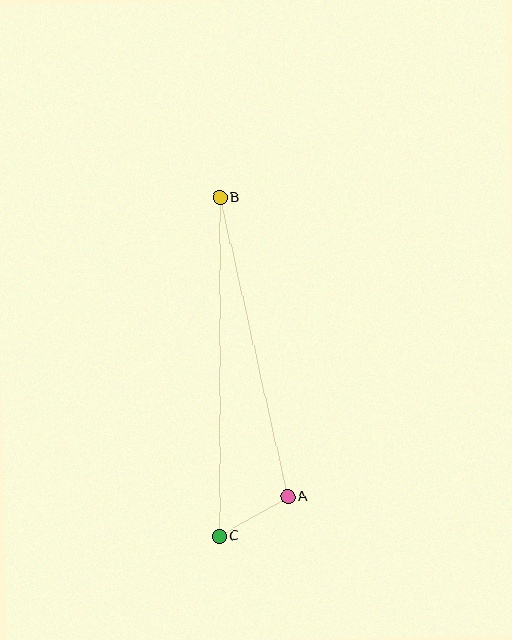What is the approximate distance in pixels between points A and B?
The distance between A and B is approximately 307 pixels.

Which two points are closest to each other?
Points A and C are closest to each other.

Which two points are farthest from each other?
Points B and C are farthest from each other.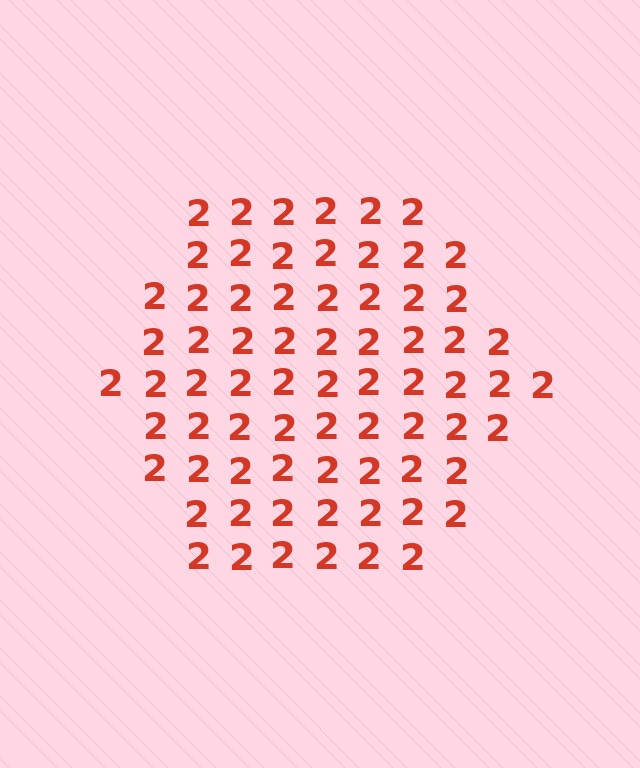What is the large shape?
The large shape is a hexagon.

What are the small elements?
The small elements are digit 2's.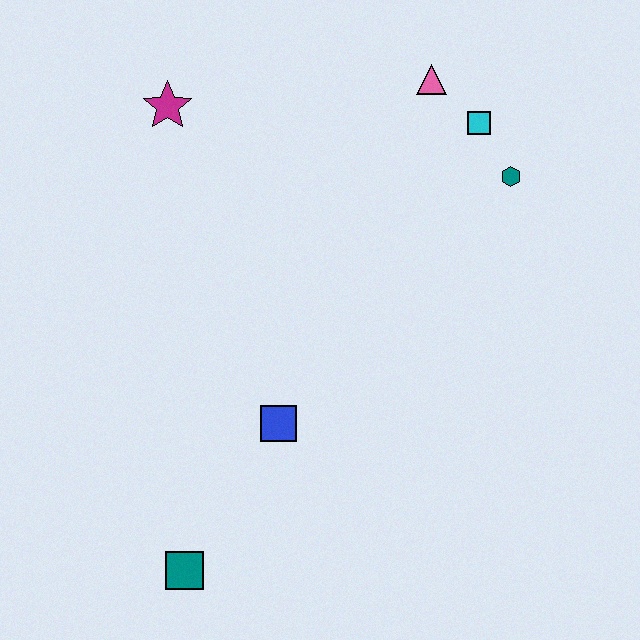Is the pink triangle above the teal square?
Yes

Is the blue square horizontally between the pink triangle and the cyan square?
No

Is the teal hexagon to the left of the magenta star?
No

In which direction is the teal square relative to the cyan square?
The teal square is below the cyan square.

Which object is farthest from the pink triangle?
The teal square is farthest from the pink triangle.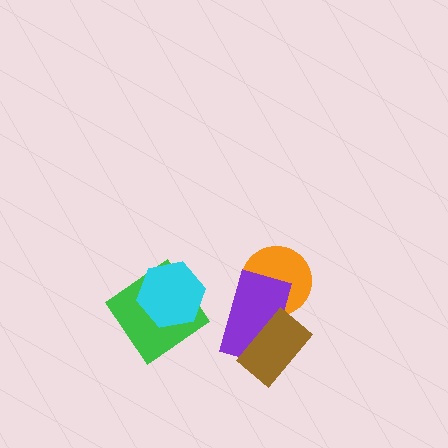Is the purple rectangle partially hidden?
Yes, it is partially covered by another shape.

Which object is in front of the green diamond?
The cyan hexagon is in front of the green diamond.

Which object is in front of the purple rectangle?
The brown rectangle is in front of the purple rectangle.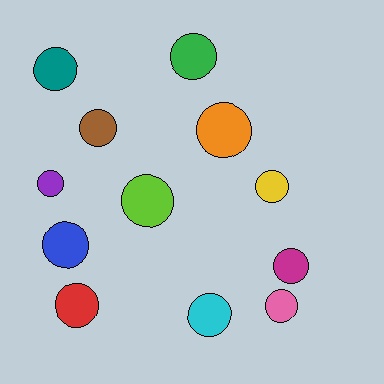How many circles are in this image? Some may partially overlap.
There are 12 circles.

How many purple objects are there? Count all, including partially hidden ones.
There is 1 purple object.